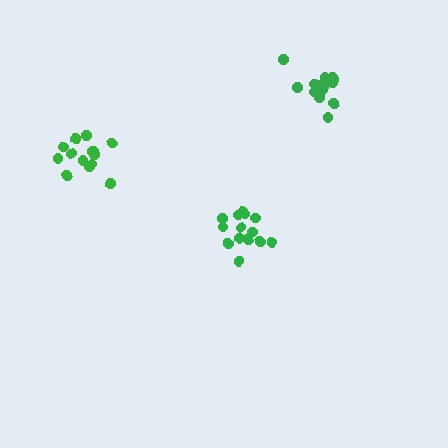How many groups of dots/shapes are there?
There are 3 groups.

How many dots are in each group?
Group 1: 14 dots, Group 2: 14 dots, Group 3: 16 dots (44 total).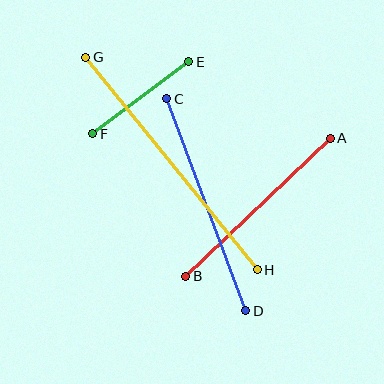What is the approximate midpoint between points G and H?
The midpoint is at approximately (172, 163) pixels.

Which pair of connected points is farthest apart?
Points G and H are farthest apart.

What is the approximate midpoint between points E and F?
The midpoint is at approximately (141, 98) pixels.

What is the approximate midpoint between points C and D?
The midpoint is at approximately (206, 205) pixels.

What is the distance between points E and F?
The distance is approximately 121 pixels.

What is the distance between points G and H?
The distance is approximately 273 pixels.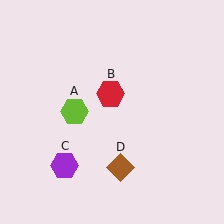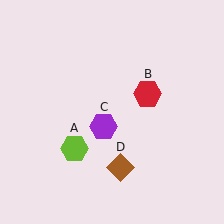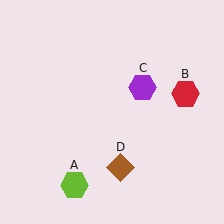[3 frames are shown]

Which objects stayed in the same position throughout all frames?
Brown diamond (object D) remained stationary.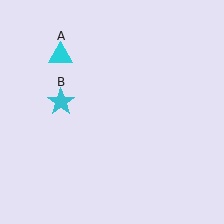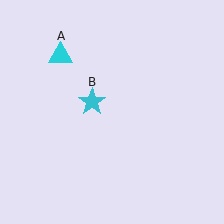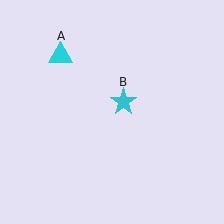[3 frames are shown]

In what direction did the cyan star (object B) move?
The cyan star (object B) moved right.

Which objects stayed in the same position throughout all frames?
Cyan triangle (object A) remained stationary.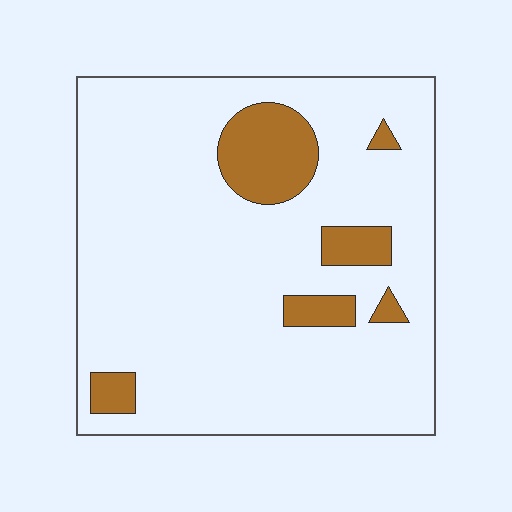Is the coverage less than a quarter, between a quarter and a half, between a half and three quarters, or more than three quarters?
Less than a quarter.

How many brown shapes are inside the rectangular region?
6.